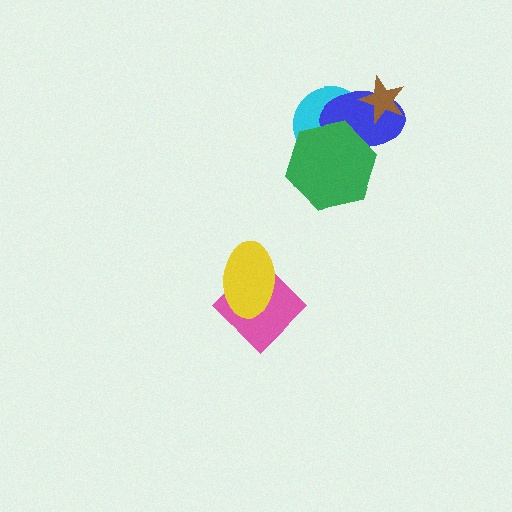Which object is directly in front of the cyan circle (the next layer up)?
The blue ellipse is directly in front of the cyan circle.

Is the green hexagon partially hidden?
No, no other shape covers it.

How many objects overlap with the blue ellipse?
3 objects overlap with the blue ellipse.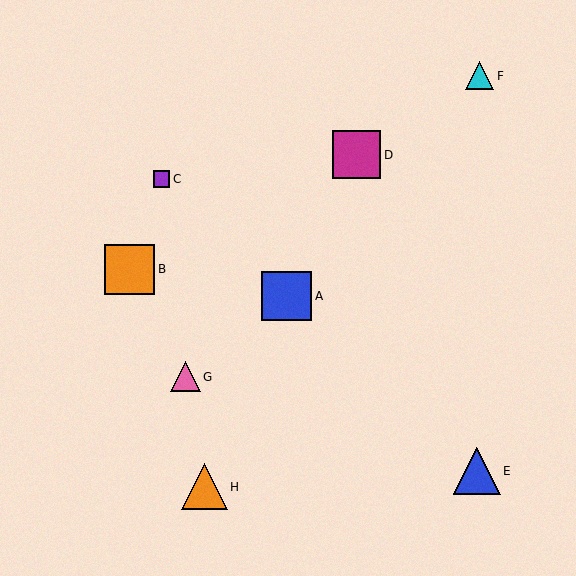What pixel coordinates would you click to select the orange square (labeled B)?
Click at (130, 269) to select the orange square B.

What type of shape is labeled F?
Shape F is a cyan triangle.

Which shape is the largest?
The orange square (labeled B) is the largest.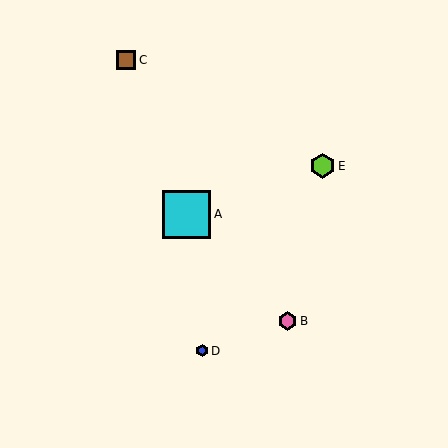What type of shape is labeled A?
Shape A is a cyan square.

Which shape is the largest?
The cyan square (labeled A) is the largest.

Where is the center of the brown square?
The center of the brown square is at (126, 60).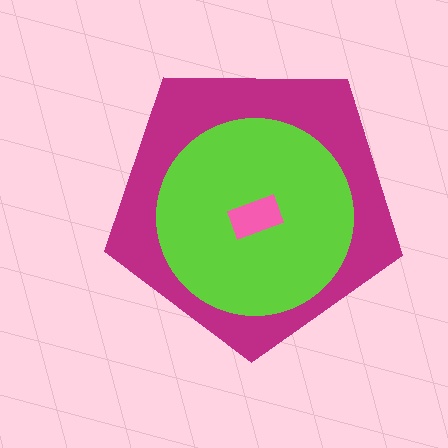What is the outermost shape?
The magenta pentagon.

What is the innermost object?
The pink rectangle.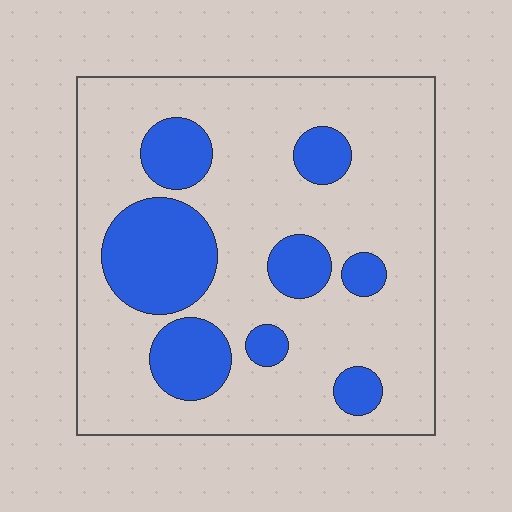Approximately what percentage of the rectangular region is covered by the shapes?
Approximately 25%.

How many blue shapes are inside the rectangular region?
8.